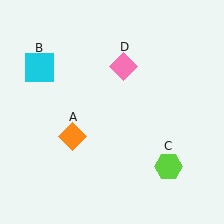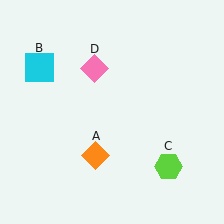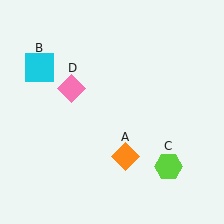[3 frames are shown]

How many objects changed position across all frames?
2 objects changed position: orange diamond (object A), pink diamond (object D).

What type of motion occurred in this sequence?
The orange diamond (object A), pink diamond (object D) rotated counterclockwise around the center of the scene.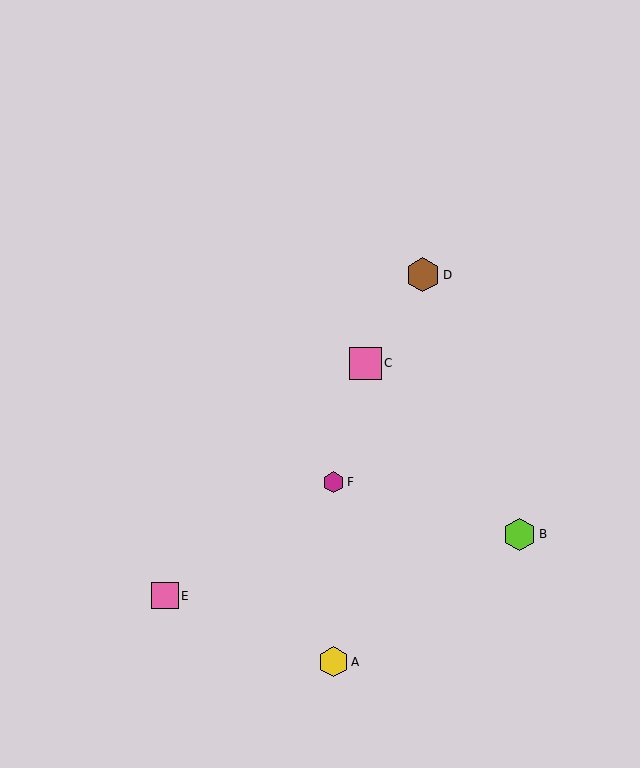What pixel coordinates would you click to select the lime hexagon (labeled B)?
Click at (520, 534) to select the lime hexagon B.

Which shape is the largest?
The brown hexagon (labeled D) is the largest.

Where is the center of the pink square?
The center of the pink square is at (165, 596).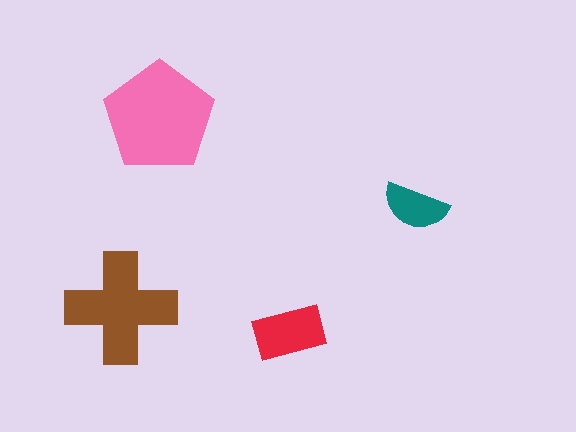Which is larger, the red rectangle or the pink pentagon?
The pink pentagon.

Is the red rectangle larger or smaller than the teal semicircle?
Larger.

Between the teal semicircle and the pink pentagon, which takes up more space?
The pink pentagon.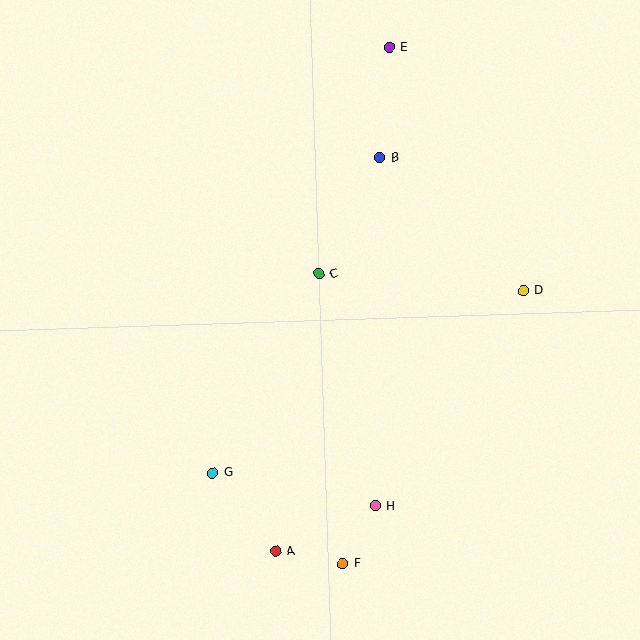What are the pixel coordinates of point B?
Point B is at (380, 158).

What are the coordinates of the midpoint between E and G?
The midpoint between E and G is at (301, 260).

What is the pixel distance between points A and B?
The distance between A and B is 407 pixels.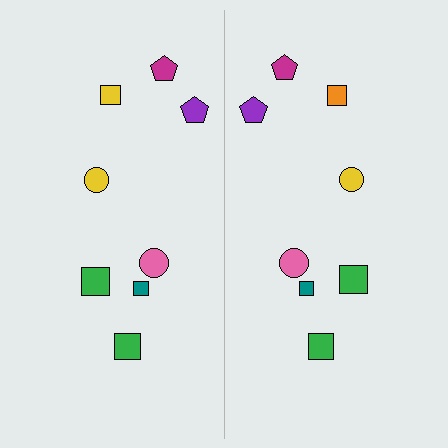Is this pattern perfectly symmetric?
No, the pattern is not perfectly symmetric. The orange square on the right side breaks the symmetry — its mirror counterpart is yellow.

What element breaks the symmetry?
The orange square on the right side breaks the symmetry — its mirror counterpart is yellow.